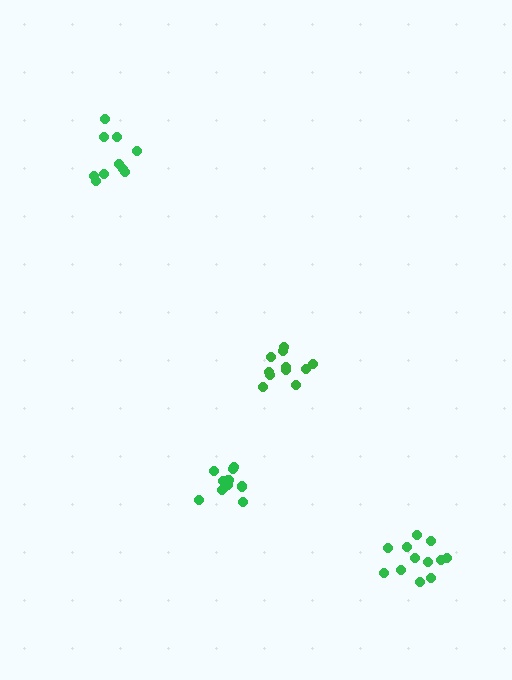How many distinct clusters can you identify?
There are 4 distinct clusters.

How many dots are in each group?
Group 1: 11 dots, Group 2: 11 dots, Group 3: 10 dots, Group 4: 12 dots (44 total).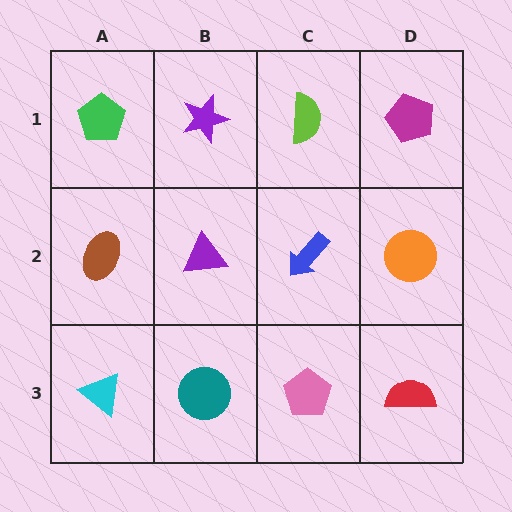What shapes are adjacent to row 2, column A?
A green pentagon (row 1, column A), a cyan triangle (row 3, column A), a purple triangle (row 2, column B).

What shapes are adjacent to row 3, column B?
A purple triangle (row 2, column B), a cyan triangle (row 3, column A), a pink pentagon (row 3, column C).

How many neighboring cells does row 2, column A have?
3.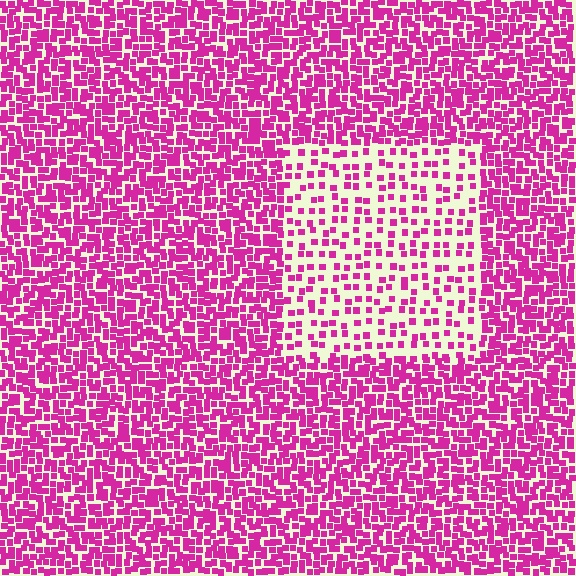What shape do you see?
I see a rectangle.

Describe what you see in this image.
The image contains small magenta elements arranged at two different densities. A rectangle-shaped region is visible where the elements are less densely packed than the surrounding area.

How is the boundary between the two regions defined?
The boundary is defined by a change in element density (approximately 2.4x ratio). All elements are the same color, size, and shape.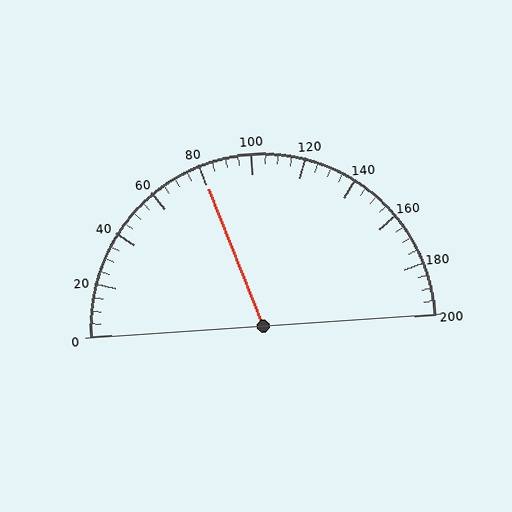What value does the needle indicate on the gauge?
The needle indicates approximately 80.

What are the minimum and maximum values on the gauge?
The gauge ranges from 0 to 200.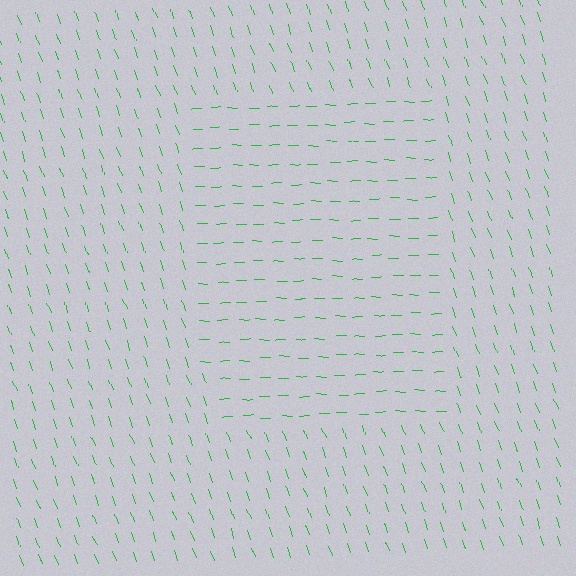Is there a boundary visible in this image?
Yes, there is a texture boundary formed by a change in line orientation.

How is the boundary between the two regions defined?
The boundary is defined purely by a change in line orientation (approximately 69 degrees difference). All lines are the same color and thickness.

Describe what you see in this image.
The image is filled with small green line segments. A rectangle region in the image has lines oriented differently from the surrounding lines, creating a visible texture boundary.